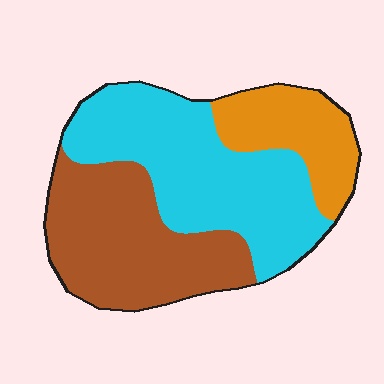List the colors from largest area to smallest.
From largest to smallest: cyan, brown, orange.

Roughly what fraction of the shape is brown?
Brown takes up between a third and a half of the shape.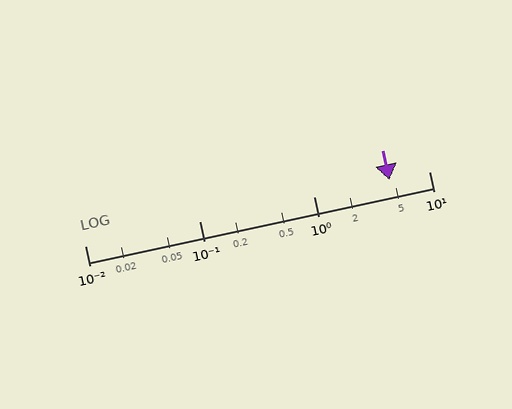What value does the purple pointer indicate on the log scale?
The pointer indicates approximately 4.5.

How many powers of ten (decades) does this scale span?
The scale spans 3 decades, from 0.01 to 10.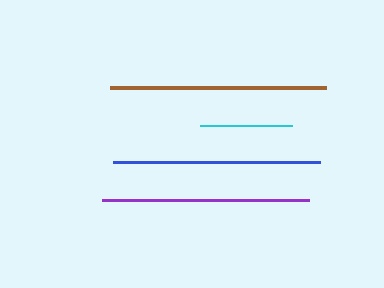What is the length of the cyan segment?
The cyan segment is approximately 92 pixels long.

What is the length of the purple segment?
The purple segment is approximately 207 pixels long.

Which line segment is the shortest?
The cyan line is the shortest at approximately 92 pixels.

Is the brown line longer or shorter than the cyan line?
The brown line is longer than the cyan line.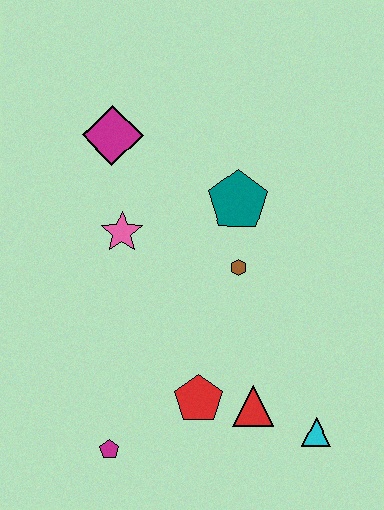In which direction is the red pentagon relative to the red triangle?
The red pentagon is to the left of the red triangle.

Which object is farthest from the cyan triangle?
The magenta diamond is farthest from the cyan triangle.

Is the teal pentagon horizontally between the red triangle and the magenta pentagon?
Yes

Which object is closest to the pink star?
The magenta diamond is closest to the pink star.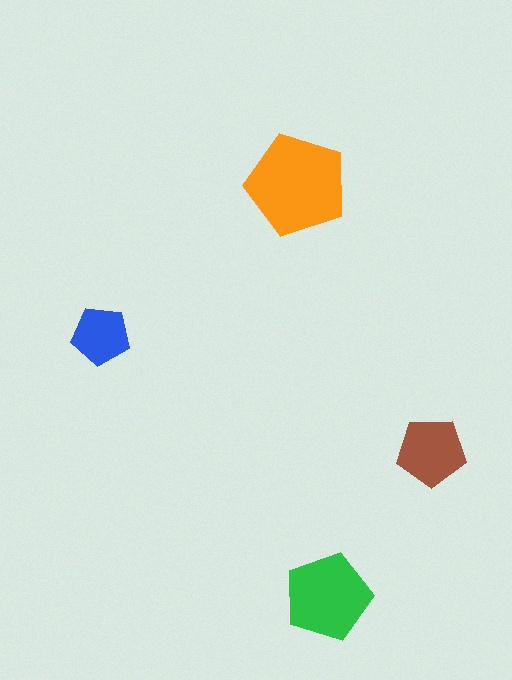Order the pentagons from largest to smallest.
the orange one, the green one, the brown one, the blue one.